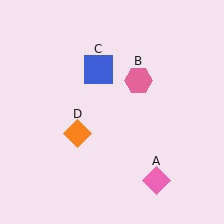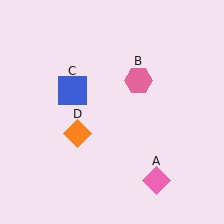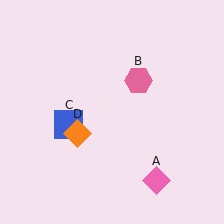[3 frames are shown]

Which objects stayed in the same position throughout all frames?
Pink diamond (object A) and pink hexagon (object B) and orange diamond (object D) remained stationary.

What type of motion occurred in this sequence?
The blue square (object C) rotated counterclockwise around the center of the scene.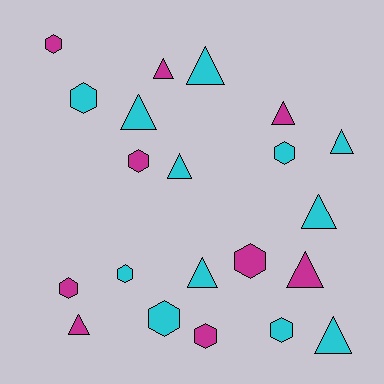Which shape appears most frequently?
Triangle, with 11 objects.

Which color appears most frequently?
Cyan, with 12 objects.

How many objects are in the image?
There are 21 objects.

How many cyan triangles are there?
There are 7 cyan triangles.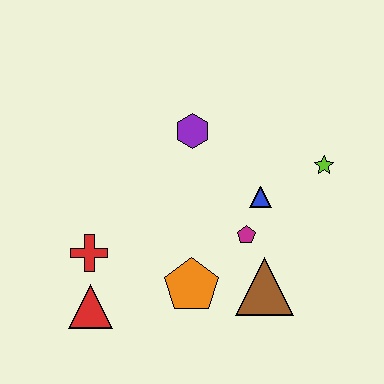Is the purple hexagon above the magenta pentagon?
Yes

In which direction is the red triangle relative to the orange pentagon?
The red triangle is to the left of the orange pentagon.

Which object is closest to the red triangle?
The red cross is closest to the red triangle.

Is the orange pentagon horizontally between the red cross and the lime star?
Yes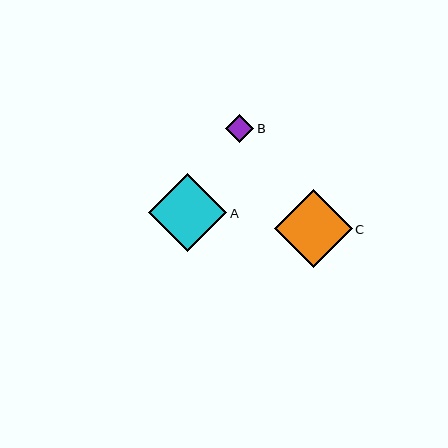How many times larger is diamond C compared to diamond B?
Diamond C is approximately 2.7 times the size of diamond B.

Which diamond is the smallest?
Diamond B is the smallest with a size of approximately 29 pixels.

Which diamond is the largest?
Diamond A is the largest with a size of approximately 78 pixels.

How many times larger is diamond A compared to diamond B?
Diamond A is approximately 2.7 times the size of diamond B.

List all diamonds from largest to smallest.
From largest to smallest: A, C, B.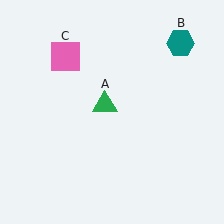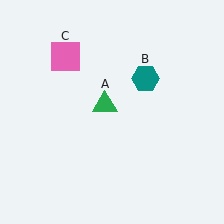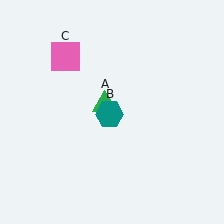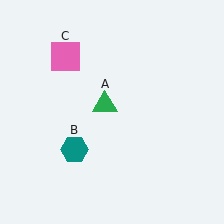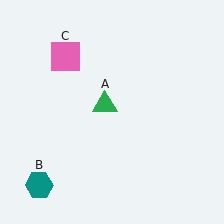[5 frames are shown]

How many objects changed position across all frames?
1 object changed position: teal hexagon (object B).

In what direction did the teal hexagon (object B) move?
The teal hexagon (object B) moved down and to the left.